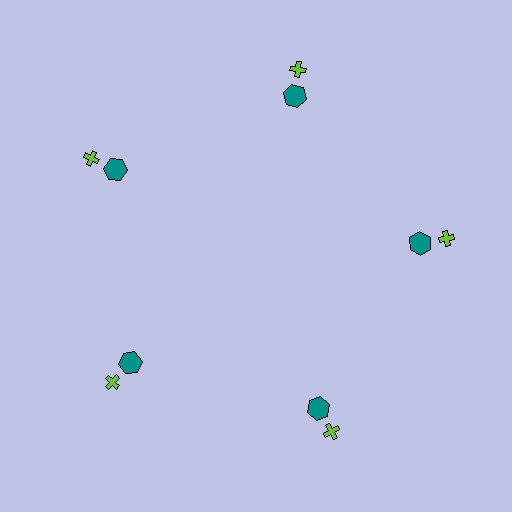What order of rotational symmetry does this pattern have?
This pattern has 5-fold rotational symmetry.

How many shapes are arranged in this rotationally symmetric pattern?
There are 10 shapes, arranged in 5 groups of 2.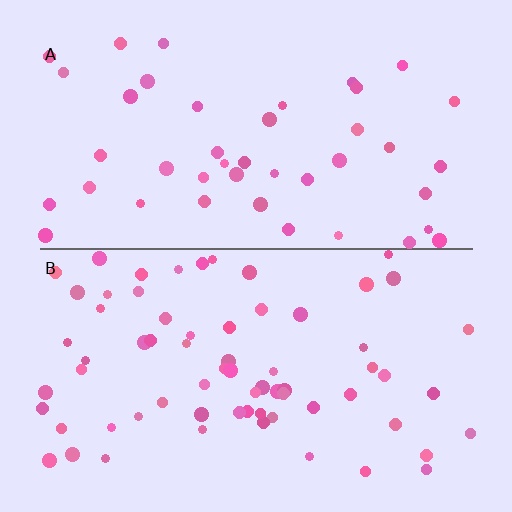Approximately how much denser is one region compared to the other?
Approximately 1.6× — region B over region A.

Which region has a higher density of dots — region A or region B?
B (the bottom).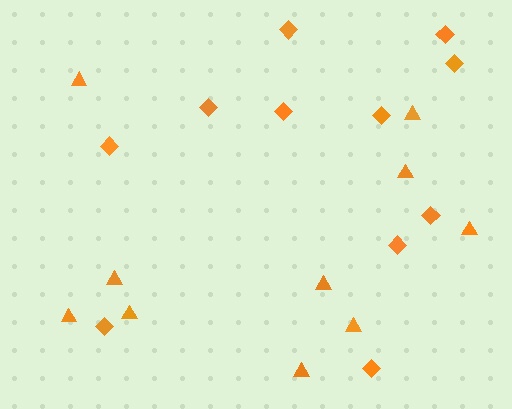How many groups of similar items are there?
There are 2 groups: one group of diamonds (11) and one group of triangles (10).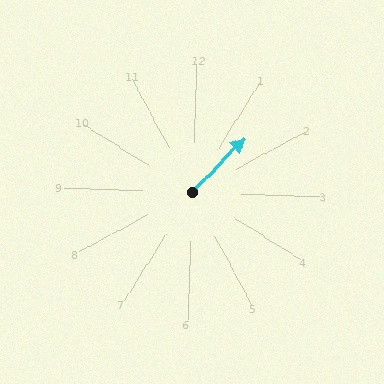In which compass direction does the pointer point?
Northeast.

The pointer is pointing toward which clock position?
Roughly 1 o'clock.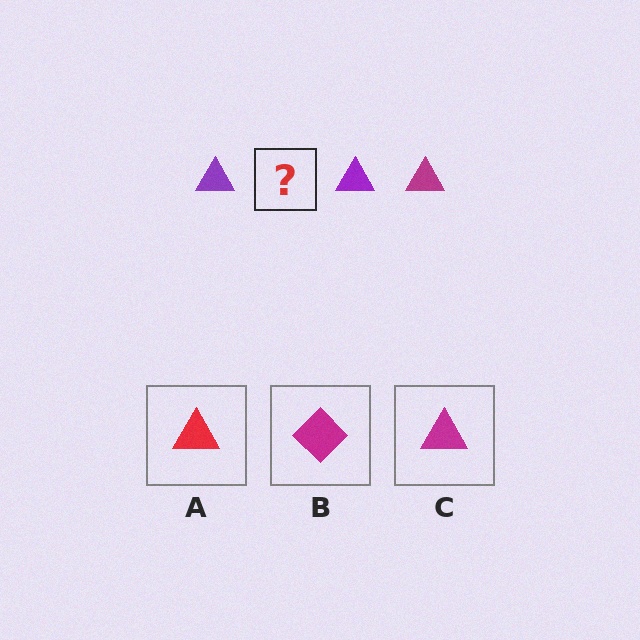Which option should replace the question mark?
Option C.